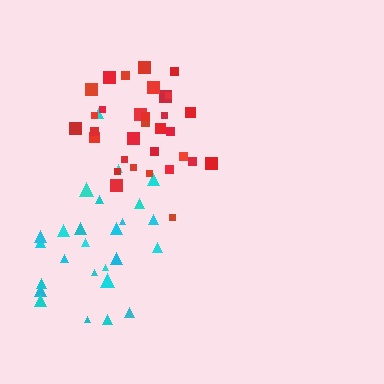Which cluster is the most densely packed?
Red.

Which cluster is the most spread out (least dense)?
Cyan.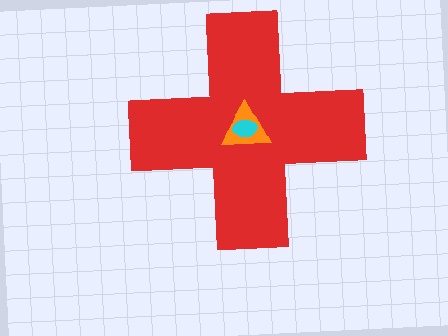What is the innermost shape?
The cyan ellipse.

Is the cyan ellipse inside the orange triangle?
Yes.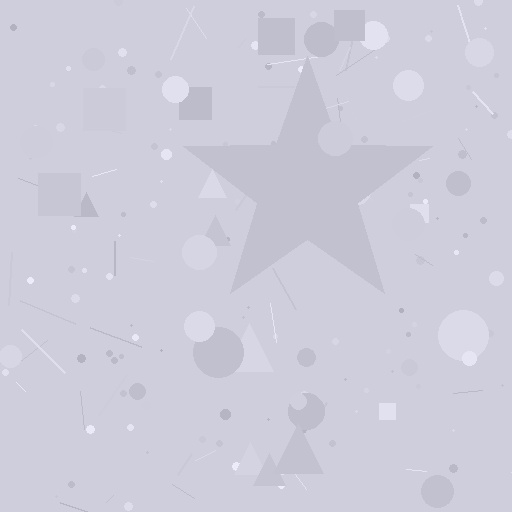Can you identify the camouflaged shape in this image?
The camouflaged shape is a star.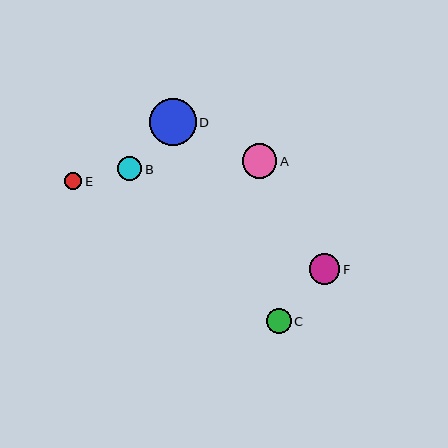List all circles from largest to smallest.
From largest to smallest: D, A, F, C, B, E.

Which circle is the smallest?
Circle E is the smallest with a size of approximately 17 pixels.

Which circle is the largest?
Circle D is the largest with a size of approximately 47 pixels.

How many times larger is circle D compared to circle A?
Circle D is approximately 1.4 times the size of circle A.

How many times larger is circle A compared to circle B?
Circle A is approximately 1.4 times the size of circle B.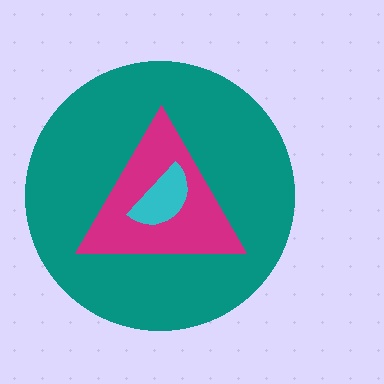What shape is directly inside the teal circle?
The magenta triangle.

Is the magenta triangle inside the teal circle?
Yes.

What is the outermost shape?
The teal circle.